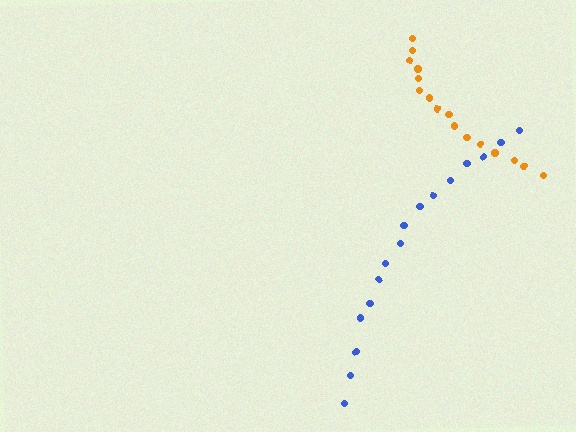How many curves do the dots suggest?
There are 2 distinct paths.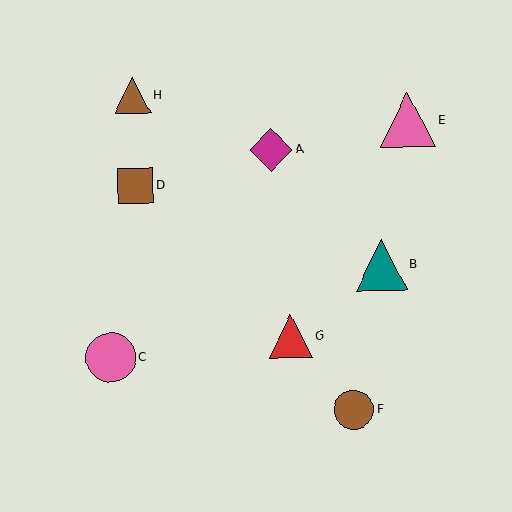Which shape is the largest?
The pink triangle (labeled E) is the largest.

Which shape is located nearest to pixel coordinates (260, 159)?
The magenta diamond (labeled A) at (271, 150) is nearest to that location.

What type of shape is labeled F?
Shape F is a brown circle.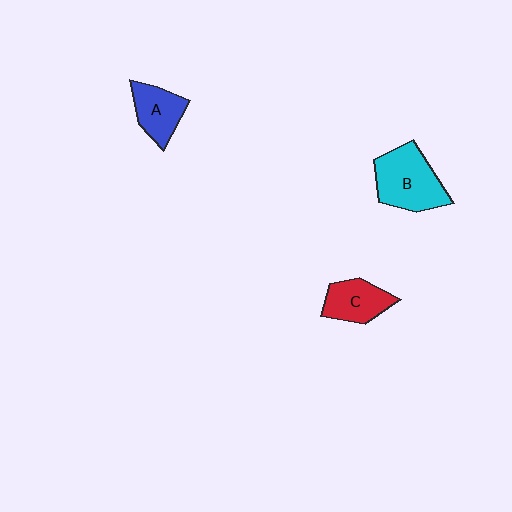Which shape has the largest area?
Shape B (cyan).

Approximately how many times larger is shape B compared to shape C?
Approximately 1.5 times.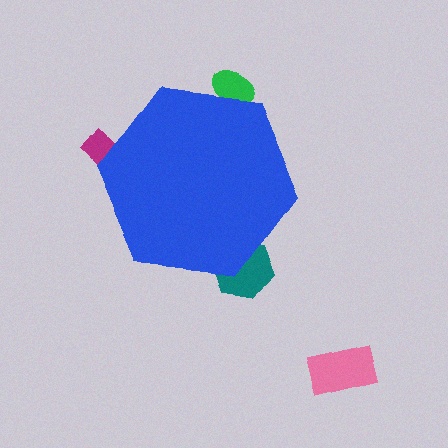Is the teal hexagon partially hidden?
Yes, the teal hexagon is partially hidden behind the blue hexagon.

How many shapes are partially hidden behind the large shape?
3 shapes are partially hidden.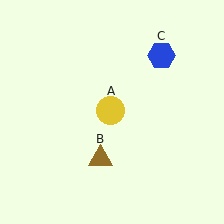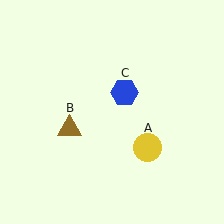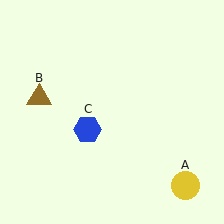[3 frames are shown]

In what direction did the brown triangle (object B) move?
The brown triangle (object B) moved up and to the left.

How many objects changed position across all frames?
3 objects changed position: yellow circle (object A), brown triangle (object B), blue hexagon (object C).